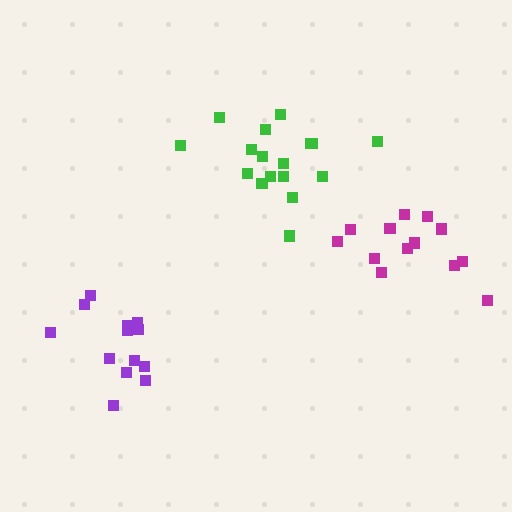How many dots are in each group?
Group 1: 13 dots, Group 2: 17 dots, Group 3: 13 dots (43 total).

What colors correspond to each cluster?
The clusters are colored: purple, green, magenta.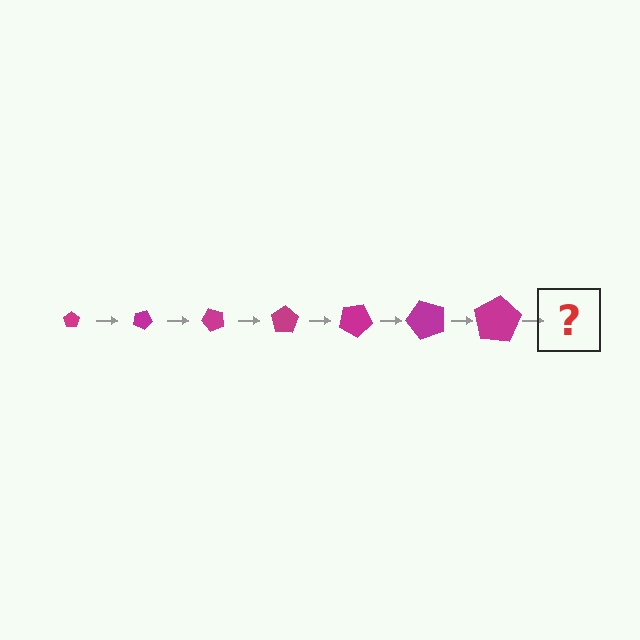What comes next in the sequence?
The next element should be a pentagon, larger than the previous one and rotated 175 degrees from the start.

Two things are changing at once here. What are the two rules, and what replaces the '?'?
The two rules are that the pentagon grows larger each step and it rotates 25 degrees each step. The '?' should be a pentagon, larger than the previous one and rotated 175 degrees from the start.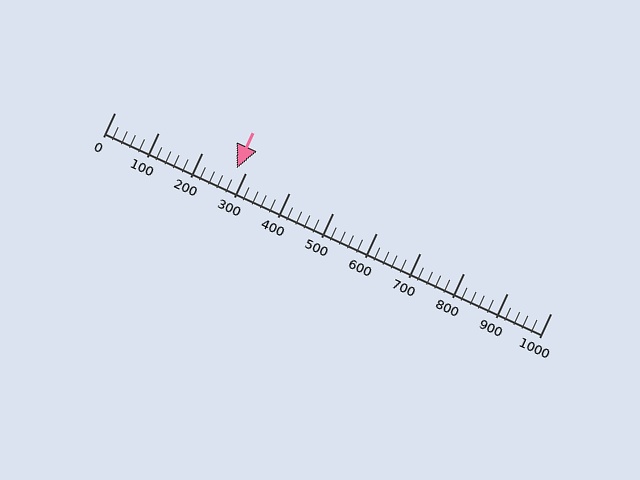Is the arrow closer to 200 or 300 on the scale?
The arrow is closer to 300.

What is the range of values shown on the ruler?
The ruler shows values from 0 to 1000.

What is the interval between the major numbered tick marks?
The major tick marks are spaced 100 units apart.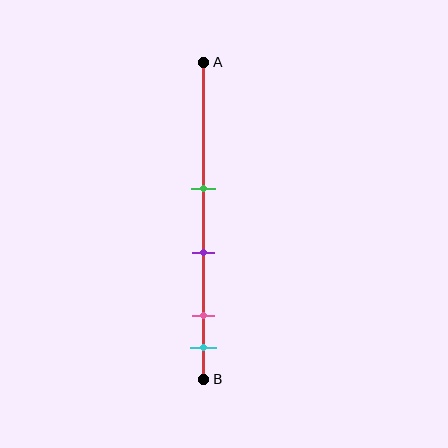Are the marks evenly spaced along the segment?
No, the marks are not evenly spaced.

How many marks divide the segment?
There are 4 marks dividing the segment.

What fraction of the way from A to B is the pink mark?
The pink mark is approximately 80% (0.8) of the way from A to B.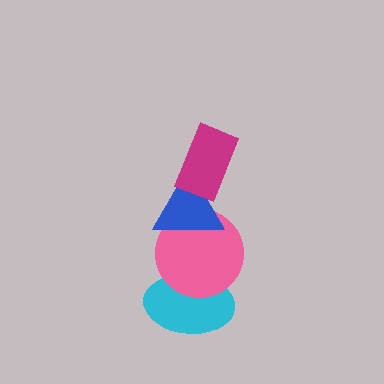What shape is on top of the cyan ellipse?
The pink circle is on top of the cyan ellipse.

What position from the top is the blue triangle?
The blue triangle is 2nd from the top.